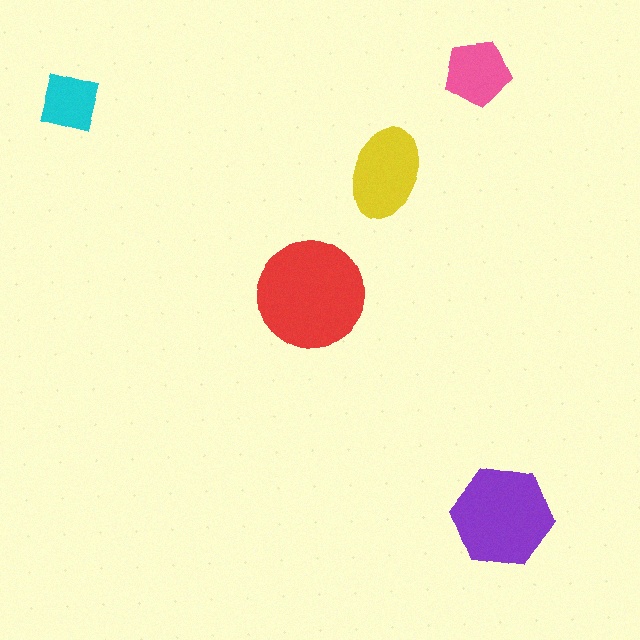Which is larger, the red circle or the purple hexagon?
The red circle.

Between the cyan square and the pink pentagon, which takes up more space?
The pink pentagon.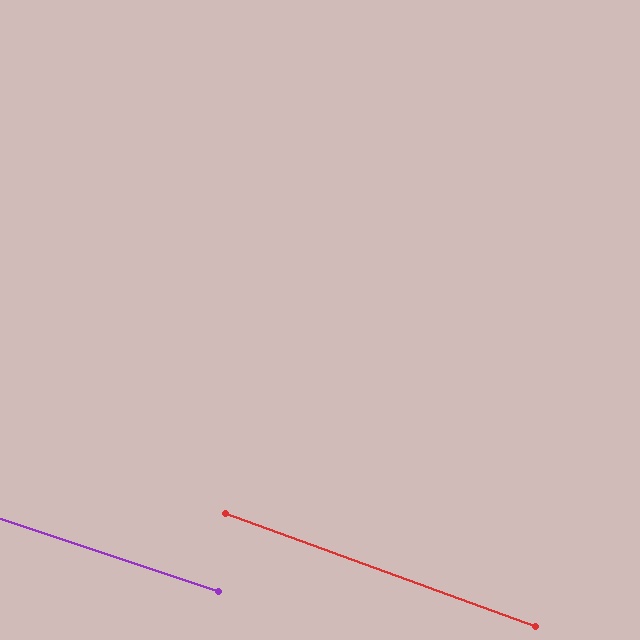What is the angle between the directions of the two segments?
Approximately 2 degrees.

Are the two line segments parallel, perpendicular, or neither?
Parallel — their directions differ by only 1.8°.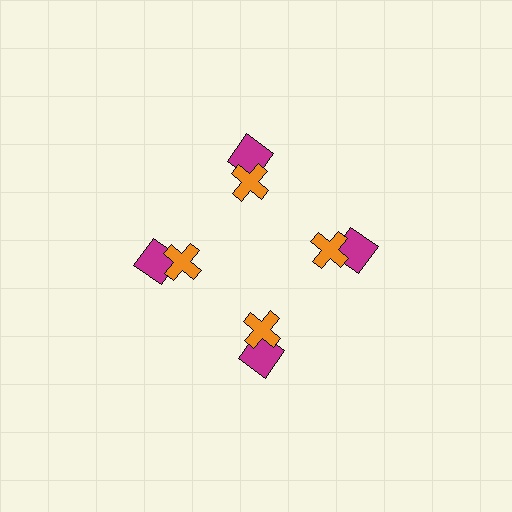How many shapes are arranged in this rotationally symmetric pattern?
There are 8 shapes, arranged in 4 groups of 2.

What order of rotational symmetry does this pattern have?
This pattern has 4-fold rotational symmetry.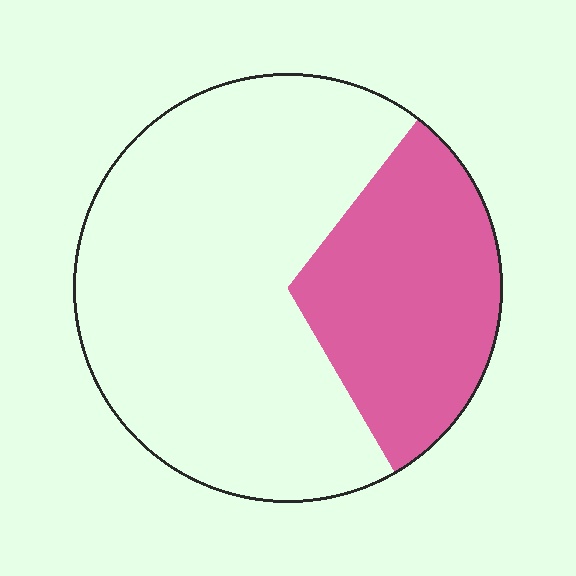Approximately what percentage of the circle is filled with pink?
Approximately 30%.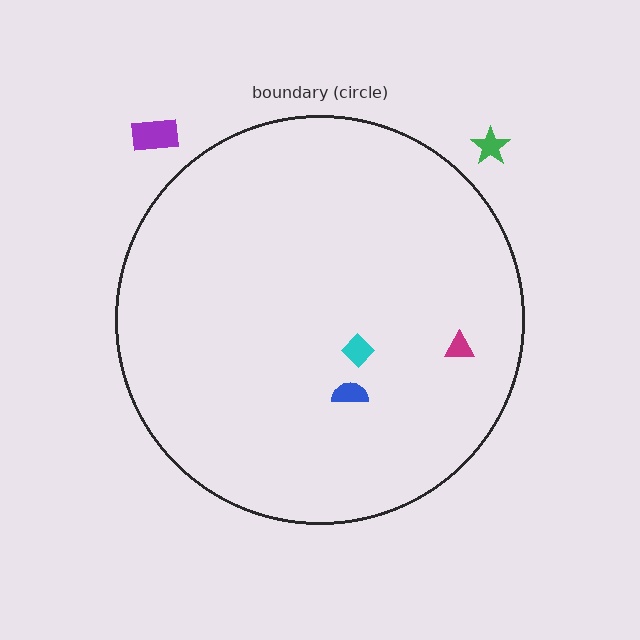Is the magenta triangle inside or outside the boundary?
Inside.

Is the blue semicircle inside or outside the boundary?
Inside.